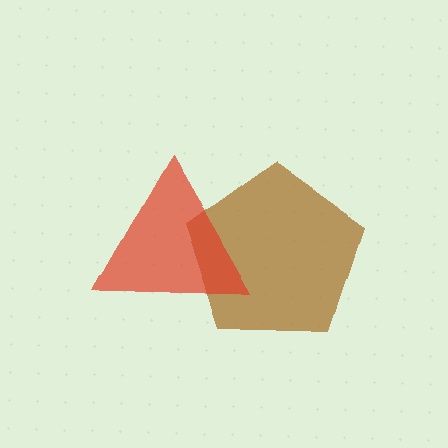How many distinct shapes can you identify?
There are 2 distinct shapes: a brown pentagon, a red triangle.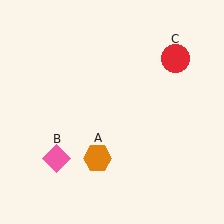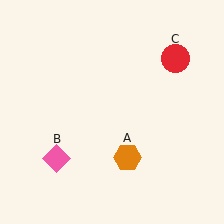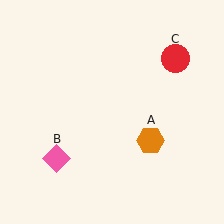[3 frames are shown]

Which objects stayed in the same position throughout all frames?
Pink diamond (object B) and red circle (object C) remained stationary.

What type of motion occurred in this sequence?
The orange hexagon (object A) rotated counterclockwise around the center of the scene.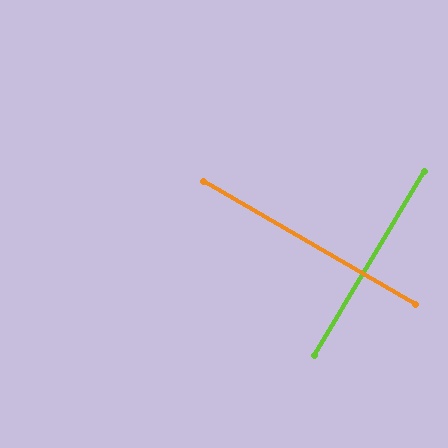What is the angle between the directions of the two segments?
Approximately 89 degrees.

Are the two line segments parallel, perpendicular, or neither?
Perpendicular — they meet at approximately 89°.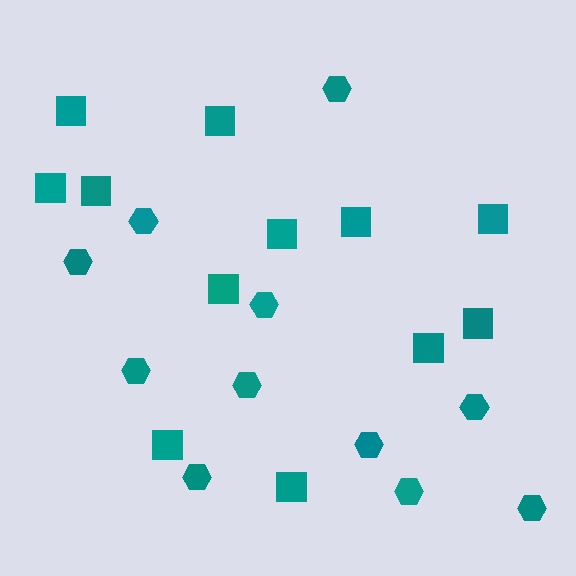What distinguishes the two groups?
There are 2 groups: one group of squares (12) and one group of hexagons (11).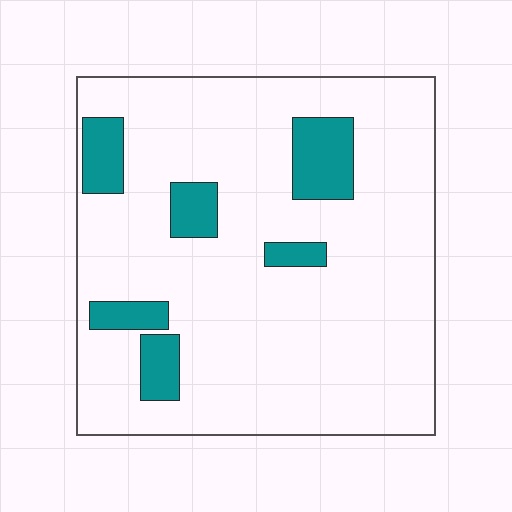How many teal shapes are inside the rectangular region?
6.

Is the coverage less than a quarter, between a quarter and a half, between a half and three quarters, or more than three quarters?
Less than a quarter.